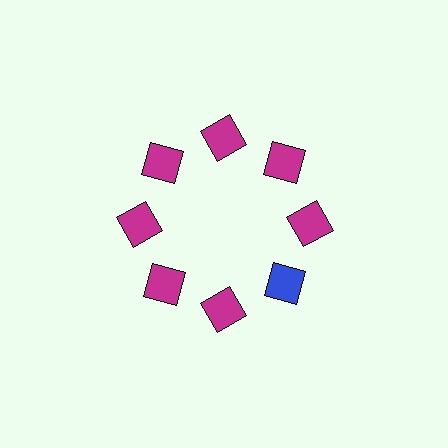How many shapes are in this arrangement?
There are 8 shapes arranged in a ring pattern.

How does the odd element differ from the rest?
It has a different color: blue instead of magenta.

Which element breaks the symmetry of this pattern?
The blue square at roughly the 4 o'clock position breaks the symmetry. All other shapes are magenta squares.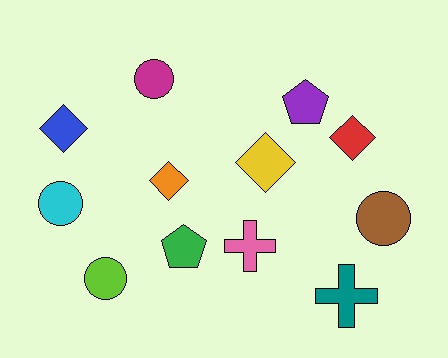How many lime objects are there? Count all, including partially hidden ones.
There is 1 lime object.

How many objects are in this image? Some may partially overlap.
There are 12 objects.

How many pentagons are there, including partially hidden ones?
There are 2 pentagons.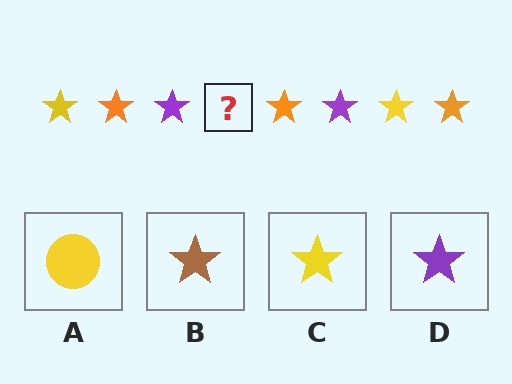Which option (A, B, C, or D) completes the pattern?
C.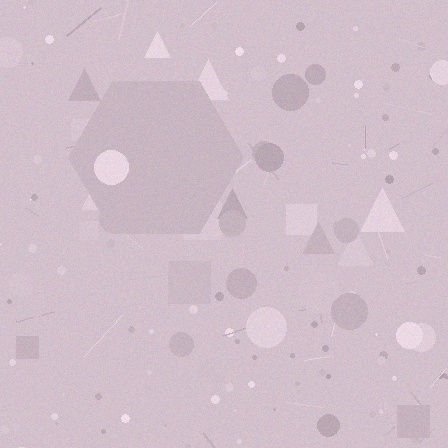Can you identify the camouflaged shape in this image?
The camouflaged shape is a hexagon.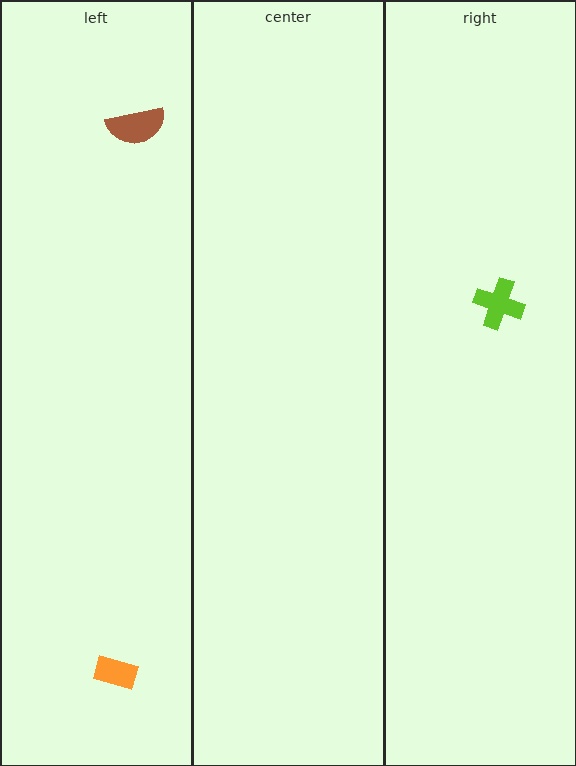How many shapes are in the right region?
1.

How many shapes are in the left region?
2.